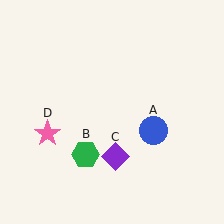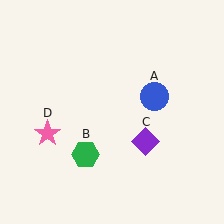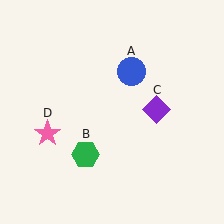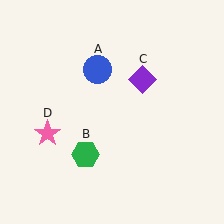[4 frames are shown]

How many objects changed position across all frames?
2 objects changed position: blue circle (object A), purple diamond (object C).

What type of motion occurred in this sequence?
The blue circle (object A), purple diamond (object C) rotated counterclockwise around the center of the scene.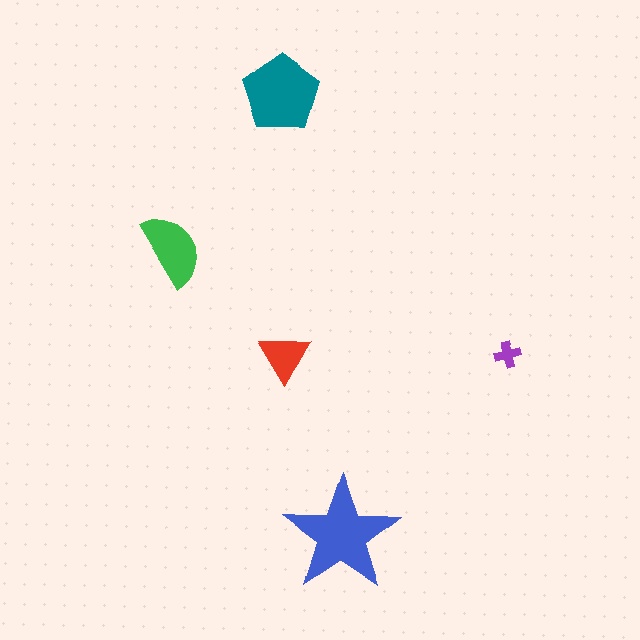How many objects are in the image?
There are 5 objects in the image.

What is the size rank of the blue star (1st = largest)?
1st.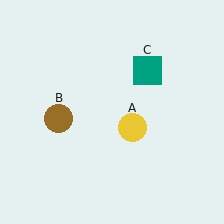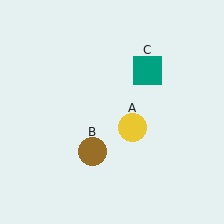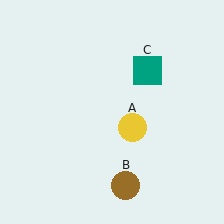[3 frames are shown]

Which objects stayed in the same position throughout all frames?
Yellow circle (object A) and teal square (object C) remained stationary.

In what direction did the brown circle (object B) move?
The brown circle (object B) moved down and to the right.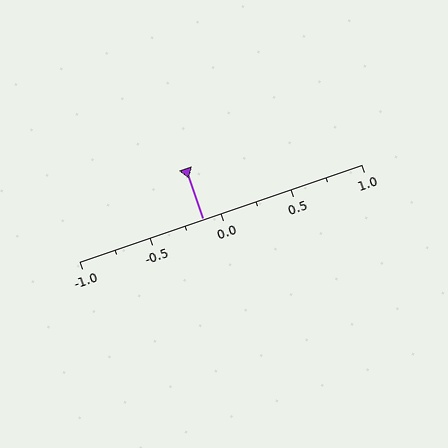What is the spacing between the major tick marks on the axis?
The major ticks are spaced 0.5 apart.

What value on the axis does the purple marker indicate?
The marker indicates approximately -0.12.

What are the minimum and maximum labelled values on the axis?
The axis runs from -1.0 to 1.0.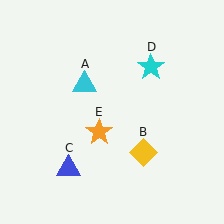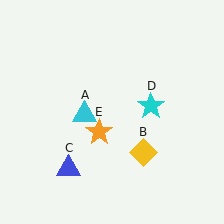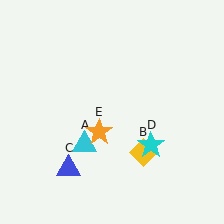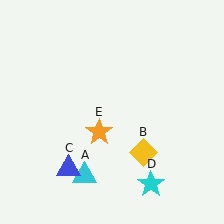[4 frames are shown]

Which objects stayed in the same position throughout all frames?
Yellow diamond (object B) and blue triangle (object C) and orange star (object E) remained stationary.